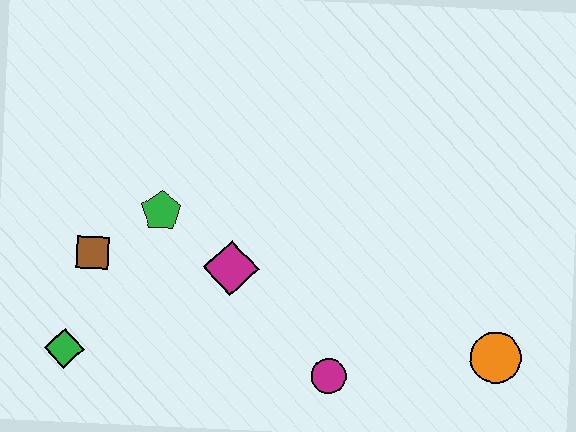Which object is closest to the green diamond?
The brown square is closest to the green diamond.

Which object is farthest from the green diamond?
The orange circle is farthest from the green diamond.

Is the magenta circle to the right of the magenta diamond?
Yes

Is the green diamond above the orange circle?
No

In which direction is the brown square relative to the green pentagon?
The brown square is to the left of the green pentagon.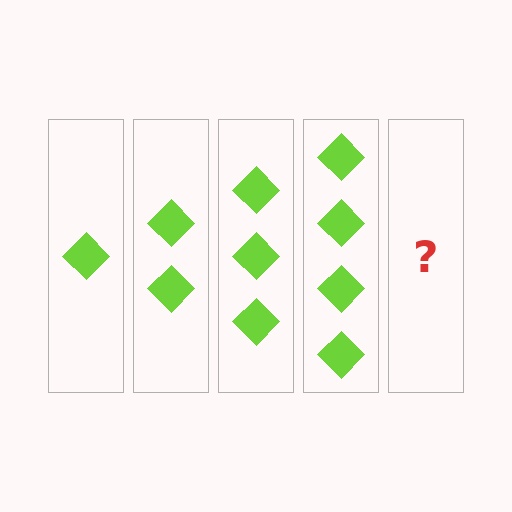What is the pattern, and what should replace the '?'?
The pattern is that each step adds one more diamond. The '?' should be 5 diamonds.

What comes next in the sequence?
The next element should be 5 diamonds.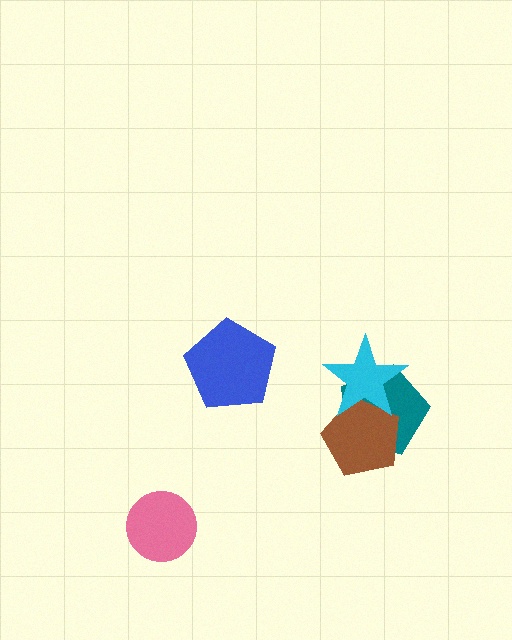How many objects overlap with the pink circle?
0 objects overlap with the pink circle.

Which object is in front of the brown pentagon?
The cyan star is in front of the brown pentagon.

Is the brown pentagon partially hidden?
Yes, it is partially covered by another shape.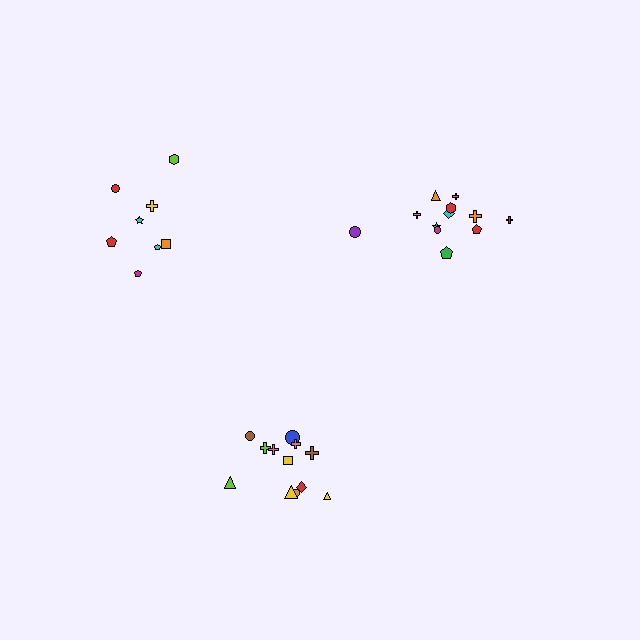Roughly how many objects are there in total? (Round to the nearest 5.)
Roughly 30 objects in total.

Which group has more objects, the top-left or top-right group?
The top-right group.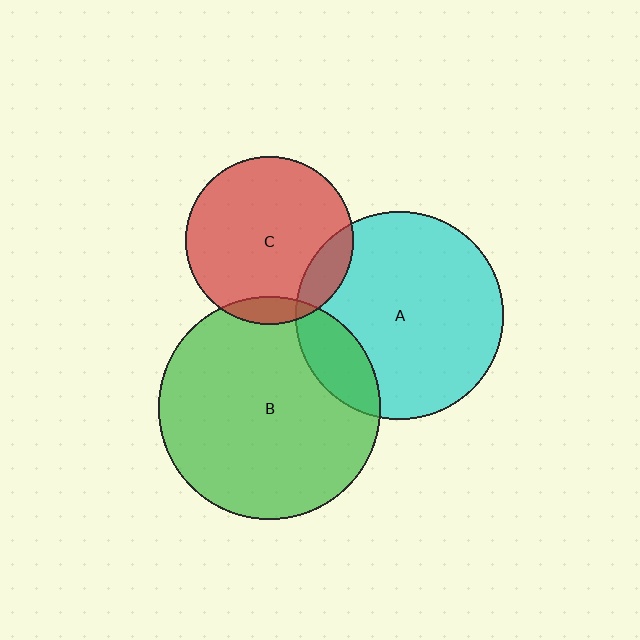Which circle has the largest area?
Circle B (green).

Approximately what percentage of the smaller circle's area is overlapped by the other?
Approximately 15%.